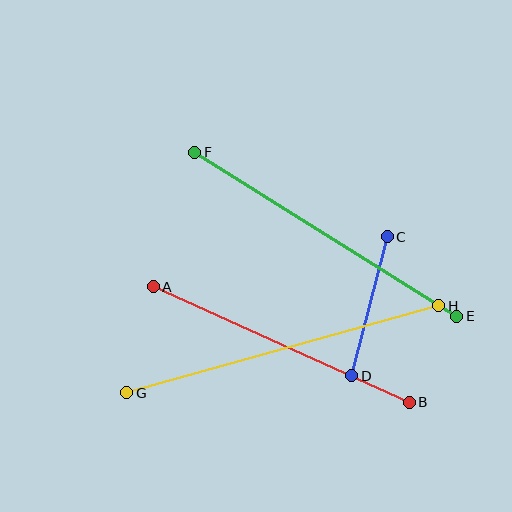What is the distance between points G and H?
The distance is approximately 324 pixels.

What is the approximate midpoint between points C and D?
The midpoint is at approximately (369, 306) pixels.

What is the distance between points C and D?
The distance is approximately 143 pixels.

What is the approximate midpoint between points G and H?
The midpoint is at approximately (283, 349) pixels.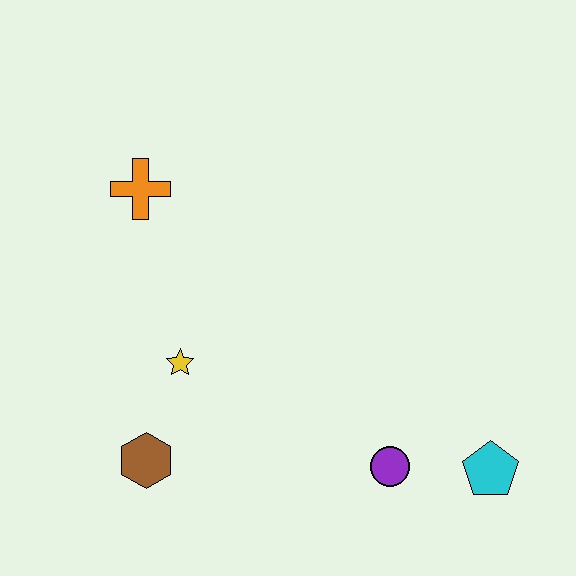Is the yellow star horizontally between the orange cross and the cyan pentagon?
Yes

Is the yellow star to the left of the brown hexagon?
No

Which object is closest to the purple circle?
The cyan pentagon is closest to the purple circle.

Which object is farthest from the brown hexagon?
The cyan pentagon is farthest from the brown hexagon.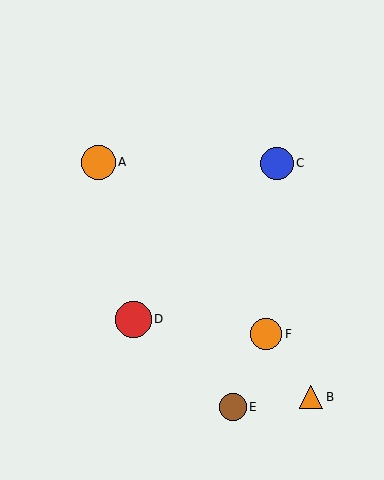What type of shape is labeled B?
Shape B is an orange triangle.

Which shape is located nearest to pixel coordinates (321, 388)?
The orange triangle (labeled B) at (311, 397) is nearest to that location.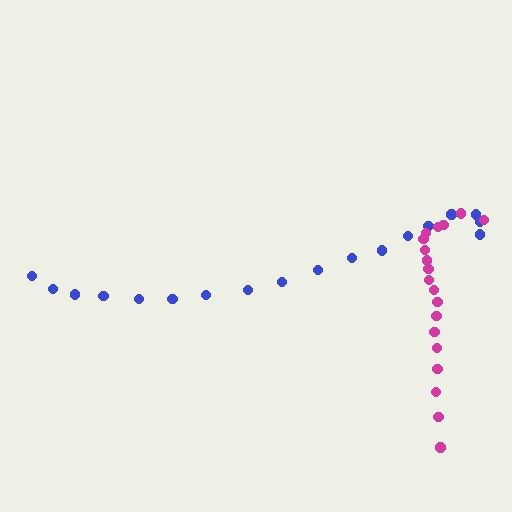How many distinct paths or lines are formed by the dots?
There are 2 distinct paths.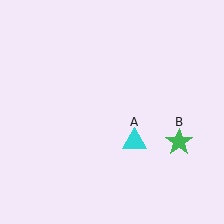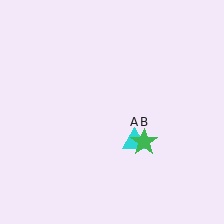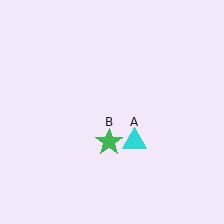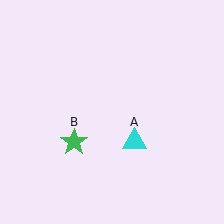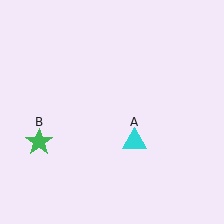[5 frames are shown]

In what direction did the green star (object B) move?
The green star (object B) moved left.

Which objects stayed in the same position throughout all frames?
Cyan triangle (object A) remained stationary.